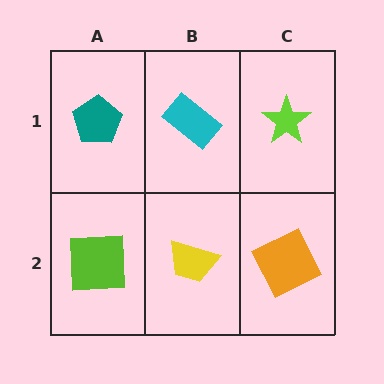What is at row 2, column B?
A yellow trapezoid.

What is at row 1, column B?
A cyan rectangle.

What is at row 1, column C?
A lime star.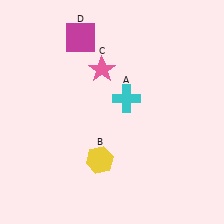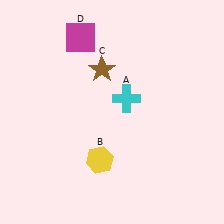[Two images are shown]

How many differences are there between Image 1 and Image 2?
There is 1 difference between the two images.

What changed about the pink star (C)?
In Image 1, C is pink. In Image 2, it changed to brown.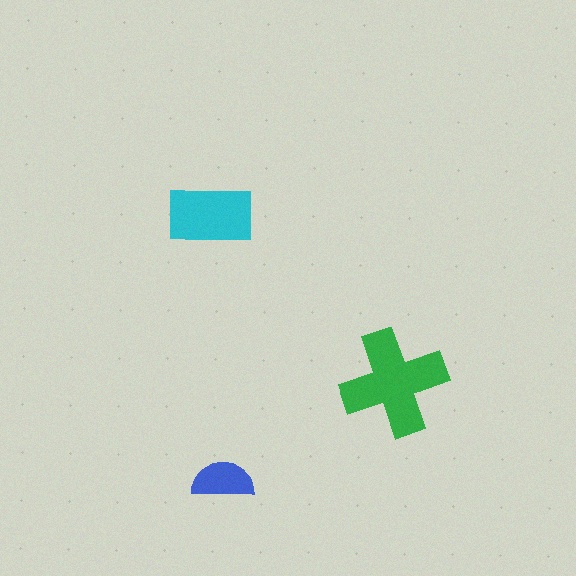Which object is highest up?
The cyan rectangle is topmost.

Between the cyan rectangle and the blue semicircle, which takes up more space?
The cyan rectangle.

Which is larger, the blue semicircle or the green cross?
The green cross.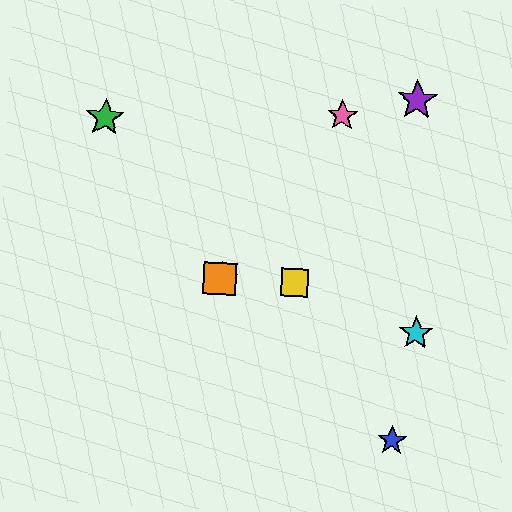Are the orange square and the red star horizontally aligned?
Yes, both are at y≈279.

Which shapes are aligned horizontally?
The red star, the yellow square, the orange square are aligned horizontally.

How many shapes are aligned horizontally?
3 shapes (the red star, the yellow square, the orange square) are aligned horizontally.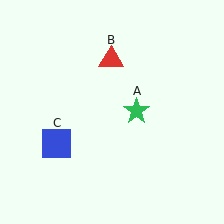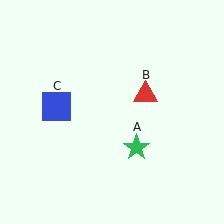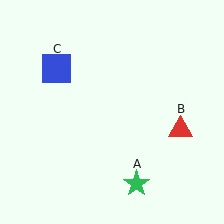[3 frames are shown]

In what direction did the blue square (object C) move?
The blue square (object C) moved up.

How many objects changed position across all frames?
3 objects changed position: green star (object A), red triangle (object B), blue square (object C).